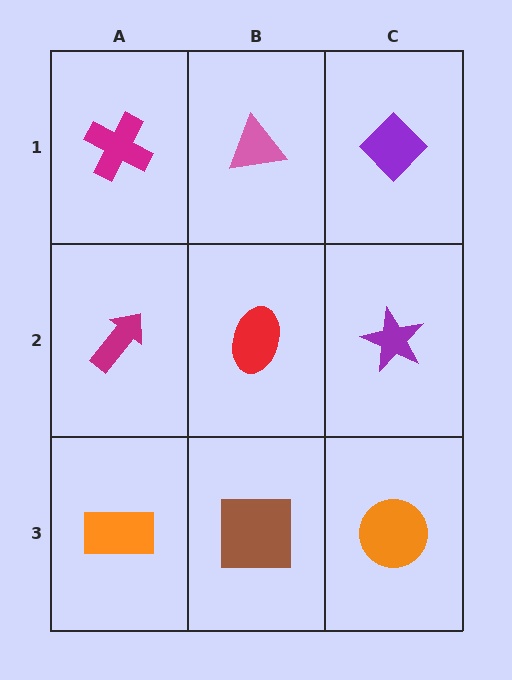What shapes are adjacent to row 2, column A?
A magenta cross (row 1, column A), an orange rectangle (row 3, column A), a red ellipse (row 2, column B).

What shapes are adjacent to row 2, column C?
A purple diamond (row 1, column C), an orange circle (row 3, column C), a red ellipse (row 2, column B).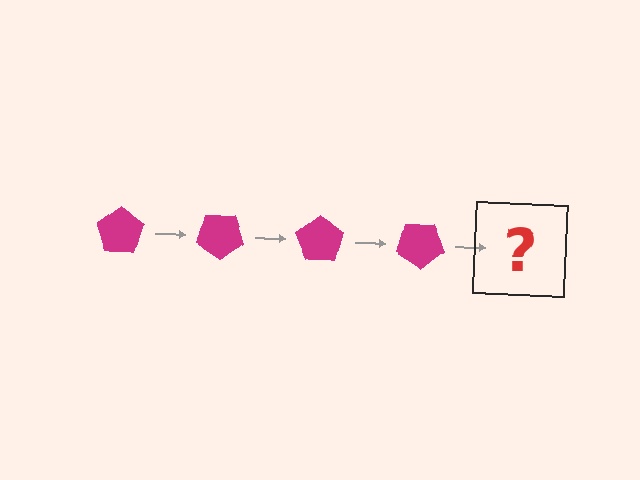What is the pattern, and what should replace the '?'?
The pattern is that the pentagon rotates 35 degrees each step. The '?' should be a magenta pentagon rotated 140 degrees.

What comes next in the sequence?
The next element should be a magenta pentagon rotated 140 degrees.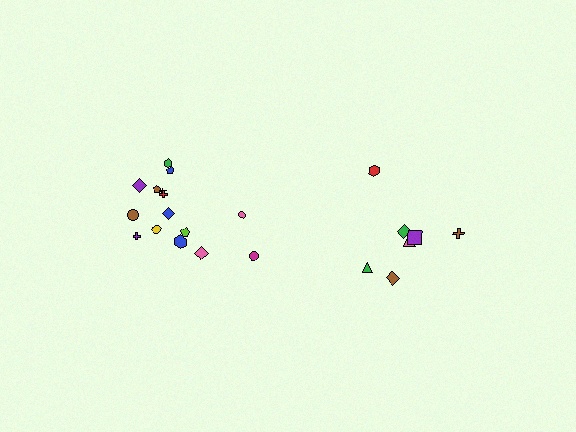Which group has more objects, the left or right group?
The left group.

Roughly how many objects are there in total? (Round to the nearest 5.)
Roughly 20 objects in total.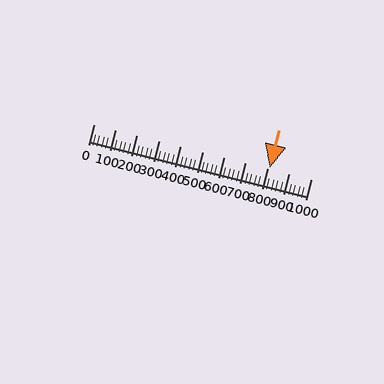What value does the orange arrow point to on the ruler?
The orange arrow points to approximately 810.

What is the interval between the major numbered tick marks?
The major tick marks are spaced 100 units apart.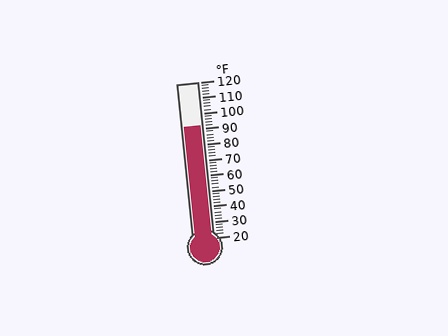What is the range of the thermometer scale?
The thermometer scale ranges from 20°F to 120°F.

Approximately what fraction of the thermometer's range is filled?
The thermometer is filled to approximately 70% of its range.